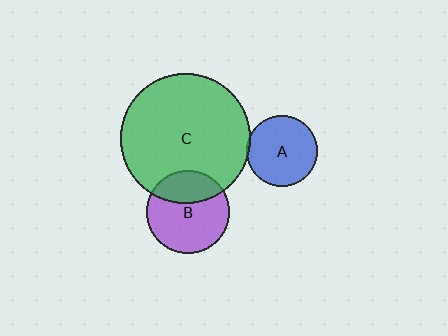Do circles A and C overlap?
Yes.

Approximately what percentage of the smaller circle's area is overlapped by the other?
Approximately 5%.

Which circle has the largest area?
Circle C (green).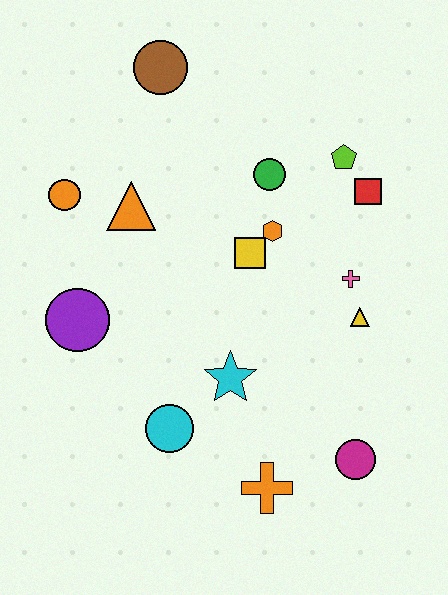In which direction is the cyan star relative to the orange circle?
The cyan star is below the orange circle.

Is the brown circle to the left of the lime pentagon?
Yes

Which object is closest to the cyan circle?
The cyan star is closest to the cyan circle.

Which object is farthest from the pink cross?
The orange circle is farthest from the pink cross.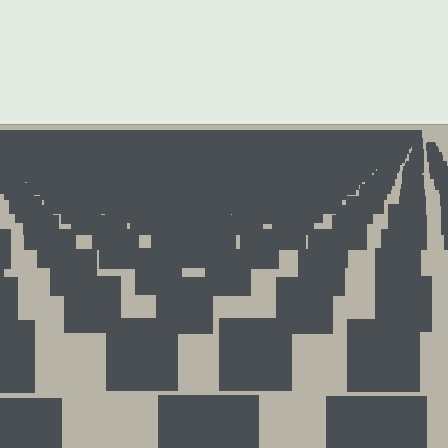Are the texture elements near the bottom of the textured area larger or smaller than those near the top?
Larger. Near the bottom, elements are closer to the viewer and appear at a bigger on-screen size.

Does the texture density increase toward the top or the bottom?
Density increases toward the top.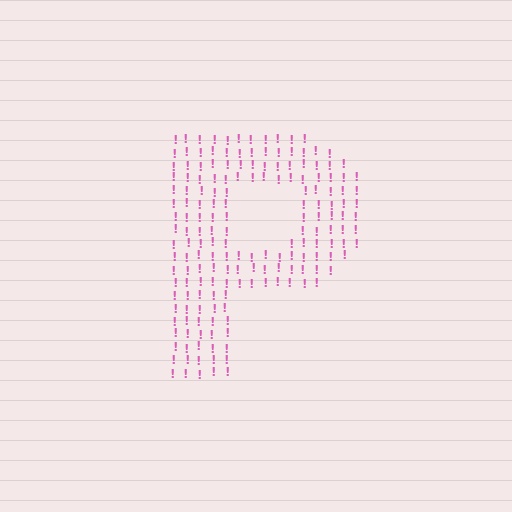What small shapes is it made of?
It is made of small exclamation marks.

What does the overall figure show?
The overall figure shows the letter P.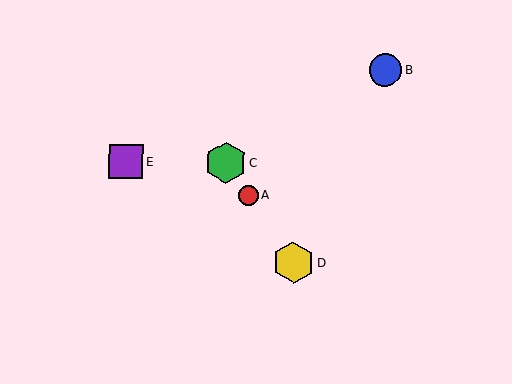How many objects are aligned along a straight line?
3 objects (A, C, D) are aligned along a straight line.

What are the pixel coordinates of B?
Object B is at (385, 70).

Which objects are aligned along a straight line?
Objects A, C, D are aligned along a straight line.